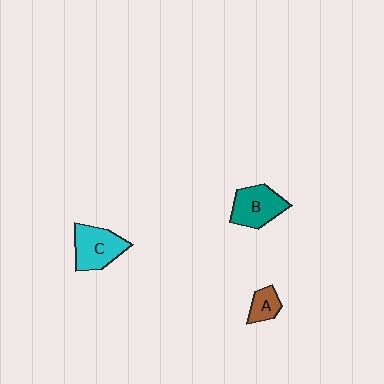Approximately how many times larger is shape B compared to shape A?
Approximately 2.1 times.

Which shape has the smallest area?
Shape A (brown).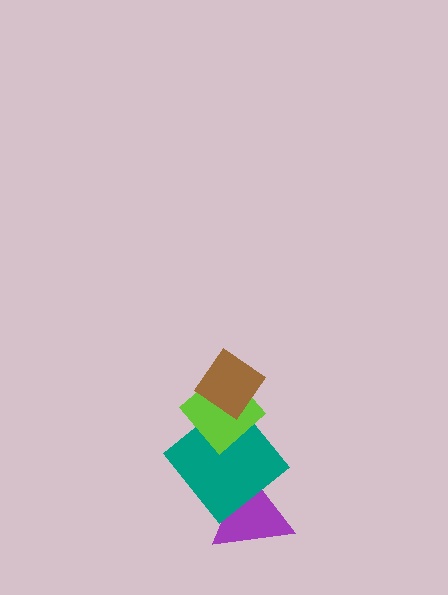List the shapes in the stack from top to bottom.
From top to bottom: the brown diamond, the lime diamond, the teal diamond, the purple triangle.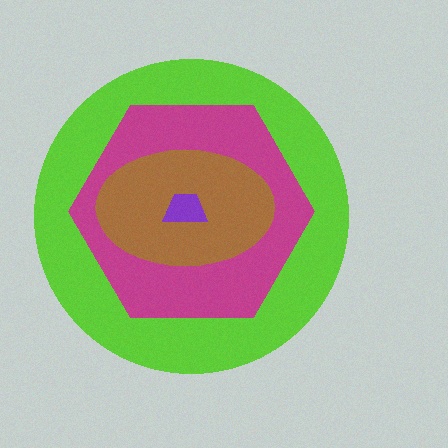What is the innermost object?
The purple trapezoid.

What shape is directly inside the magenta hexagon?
The brown ellipse.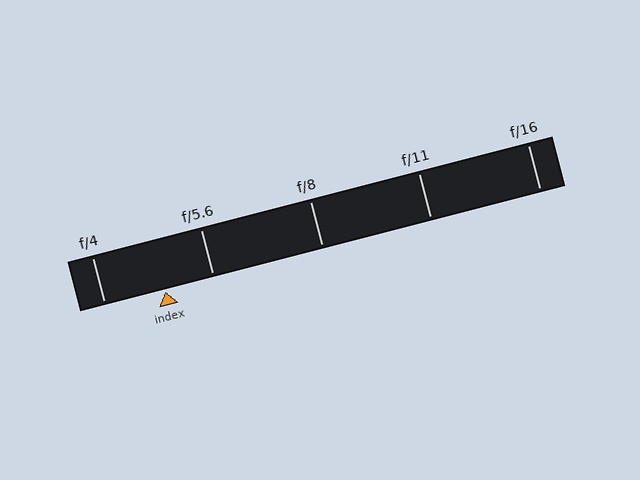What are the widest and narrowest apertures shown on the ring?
The widest aperture shown is f/4 and the narrowest is f/16.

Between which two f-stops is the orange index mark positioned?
The index mark is between f/4 and f/5.6.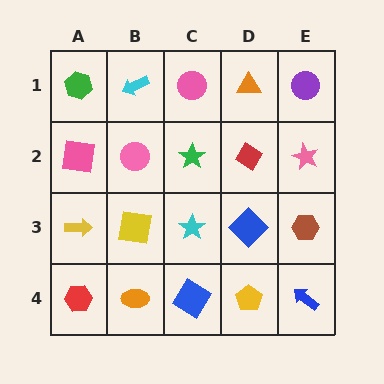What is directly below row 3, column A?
A red hexagon.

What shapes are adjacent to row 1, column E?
A pink star (row 2, column E), an orange triangle (row 1, column D).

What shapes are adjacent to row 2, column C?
A pink circle (row 1, column C), a cyan star (row 3, column C), a pink circle (row 2, column B), a red diamond (row 2, column D).